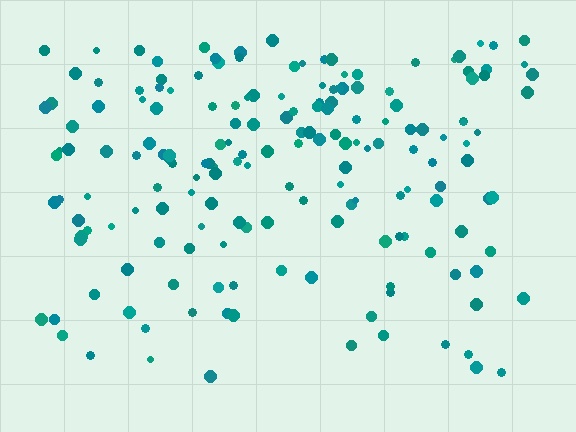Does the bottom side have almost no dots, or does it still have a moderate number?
Still a moderate number, just noticeably fewer than the top.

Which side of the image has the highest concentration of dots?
The top.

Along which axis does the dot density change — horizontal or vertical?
Vertical.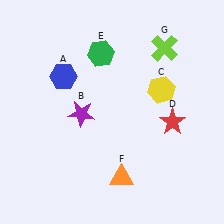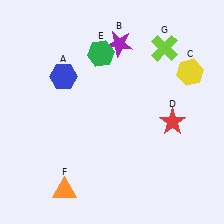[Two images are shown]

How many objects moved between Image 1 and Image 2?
3 objects moved between the two images.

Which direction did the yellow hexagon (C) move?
The yellow hexagon (C) moved right.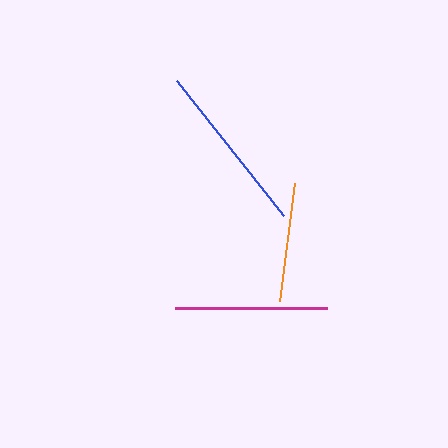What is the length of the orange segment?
The orange segment is approximately 119 pixels long.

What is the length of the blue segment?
The blue segment is approximately 173 pixels long.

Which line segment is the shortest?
The orange line is the shortest at approximately 119 pixels.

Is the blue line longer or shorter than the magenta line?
The blue line is longer than the magenta line.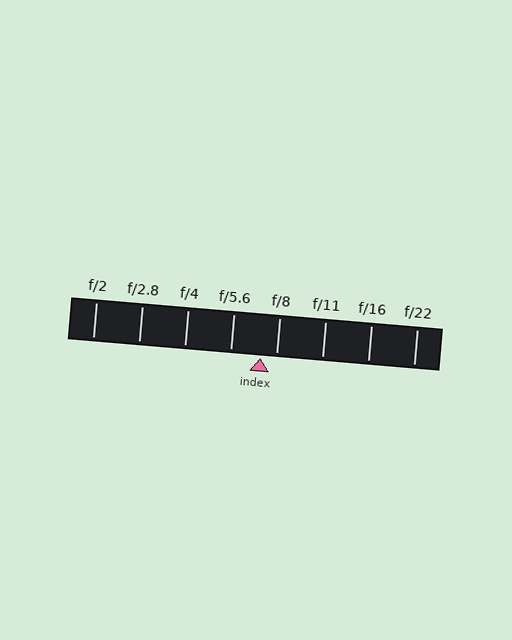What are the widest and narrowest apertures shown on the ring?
The widest aperture shown is f/2 and the narrowest is f/22.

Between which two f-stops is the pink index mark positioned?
The index mark is between f/5.6 and f/8.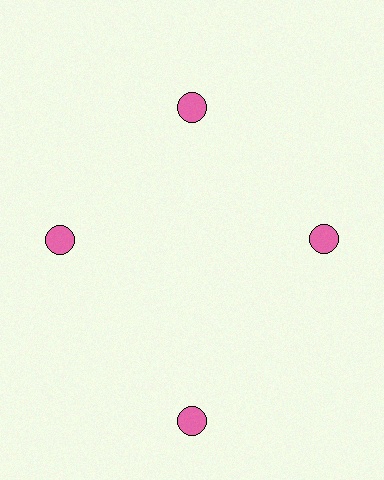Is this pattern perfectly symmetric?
No. The 4 pink circles are arranged in a ring, but one element near the 6 o'clock position is pushed outward from the center, breaking the 4-fold rotational symmetry.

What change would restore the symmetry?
The symmetry would be restored by moving it inward, back onto the ring so that all 4 circles sit at equal angles and equal distance from the center.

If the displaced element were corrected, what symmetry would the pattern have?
It would have 4-fold rotational symmetry — the pattern would map onto itself every 90 degrees.